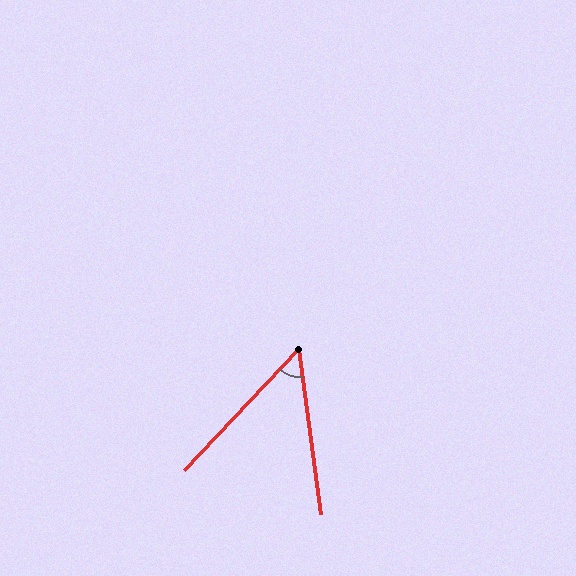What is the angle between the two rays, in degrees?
Approximately 51 degrees.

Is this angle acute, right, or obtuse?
It is acute.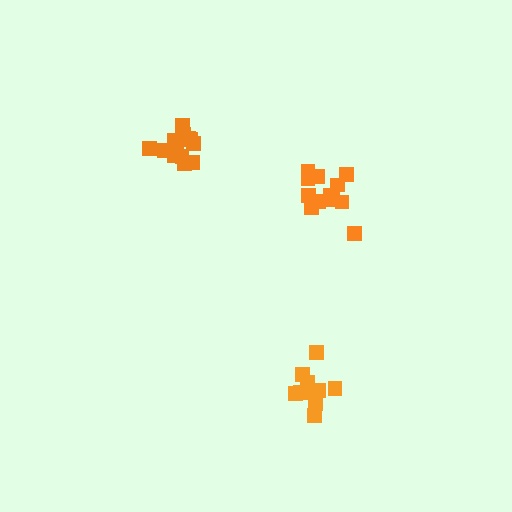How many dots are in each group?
Group 1: 14 dots, Group 2: 12 dots, Group 3: 14 dots (40 total).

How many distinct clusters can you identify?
There are 3 distinct clusters.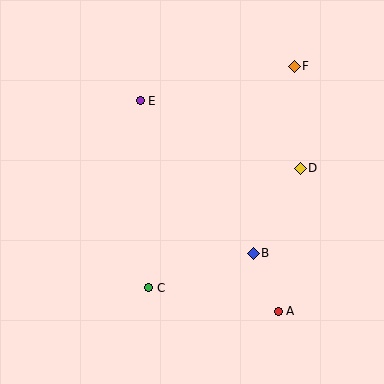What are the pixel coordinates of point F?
Point F is at (294, 66).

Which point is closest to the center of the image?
Point B at (253, 253) is closest to the center.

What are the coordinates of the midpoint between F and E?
The midpoint between F and E is at (217, 83).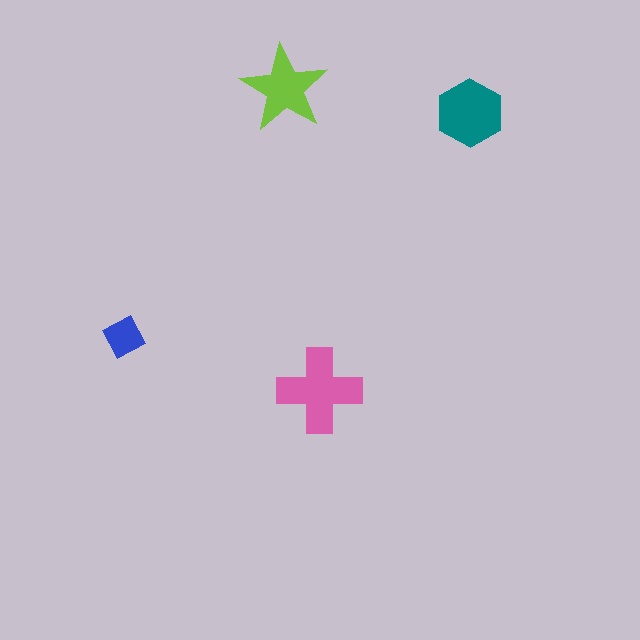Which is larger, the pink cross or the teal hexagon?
The pink cross.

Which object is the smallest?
The blue diamond.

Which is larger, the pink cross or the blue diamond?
The pink cross.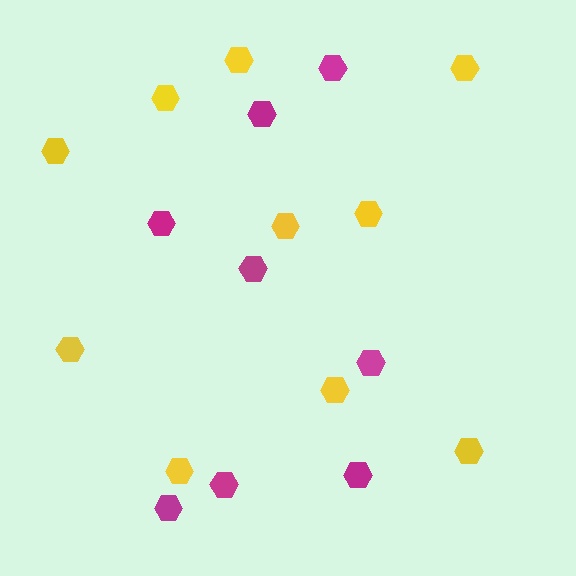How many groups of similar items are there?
There are 2 groups: one group of yellow hexagons (10) and one group of magenta hexagons (8).